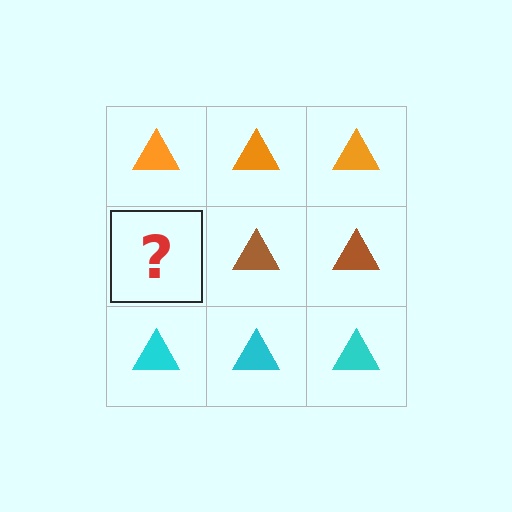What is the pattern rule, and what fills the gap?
The rule is that each row has a consistent color. The gap should be filled with a brown triangle.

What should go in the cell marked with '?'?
The missing cell should contain a brown triangle.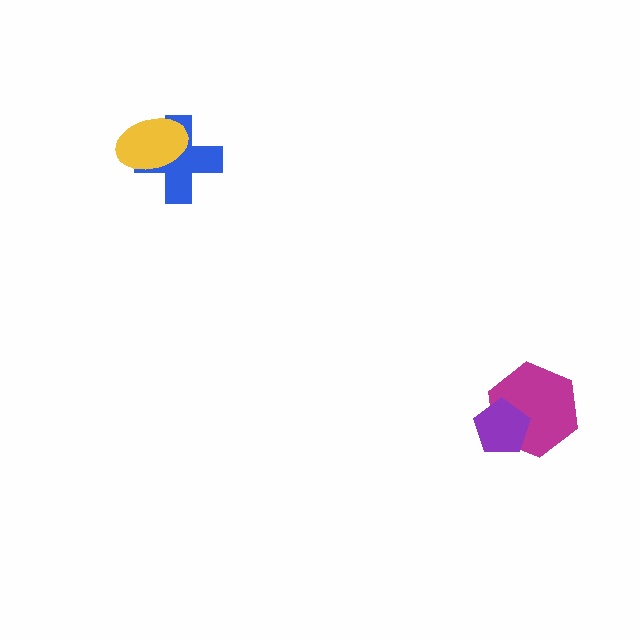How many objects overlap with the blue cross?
1 object overlaps with the blue cross.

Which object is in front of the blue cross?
The yellow ellipse is in front of the blue cross.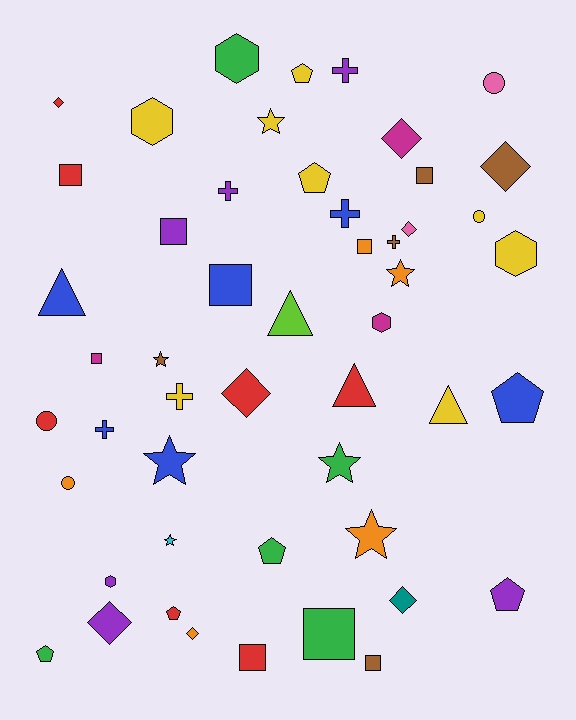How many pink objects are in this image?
There are 2 pink objects.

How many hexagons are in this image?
There are 5 hexagons.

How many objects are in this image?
There are 50 objects.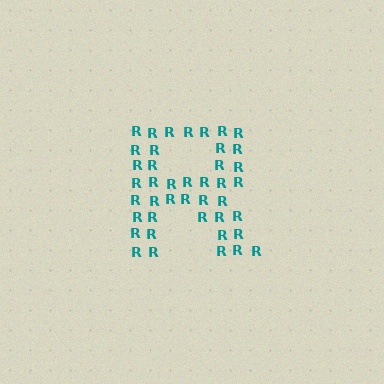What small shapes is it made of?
It is made of small letter R's.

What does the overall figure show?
The overall figure shows the letter R.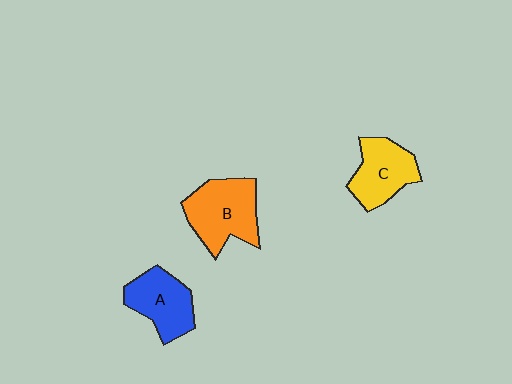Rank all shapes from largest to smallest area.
From largest to smallest: B (orange), A (blue), C (yellow).